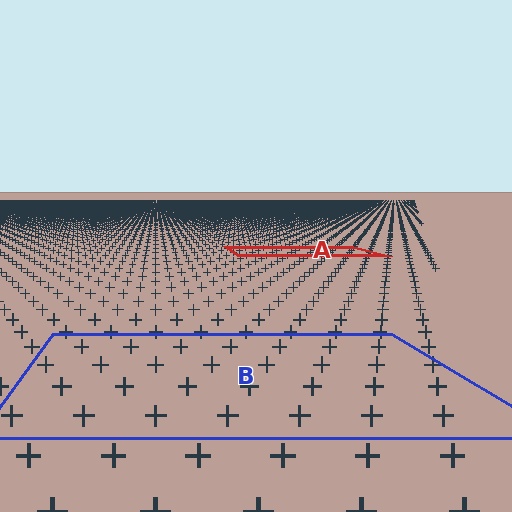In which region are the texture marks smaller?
The texture marks are smaller in region A, because it is farther away.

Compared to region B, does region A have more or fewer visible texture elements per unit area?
Region A has more texture elements per unit area — they are packed more densely because it is farther away.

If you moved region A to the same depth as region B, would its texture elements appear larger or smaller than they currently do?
They would appear larger. At a closer depth, the same texture elements are projected at a bigger on-screen size.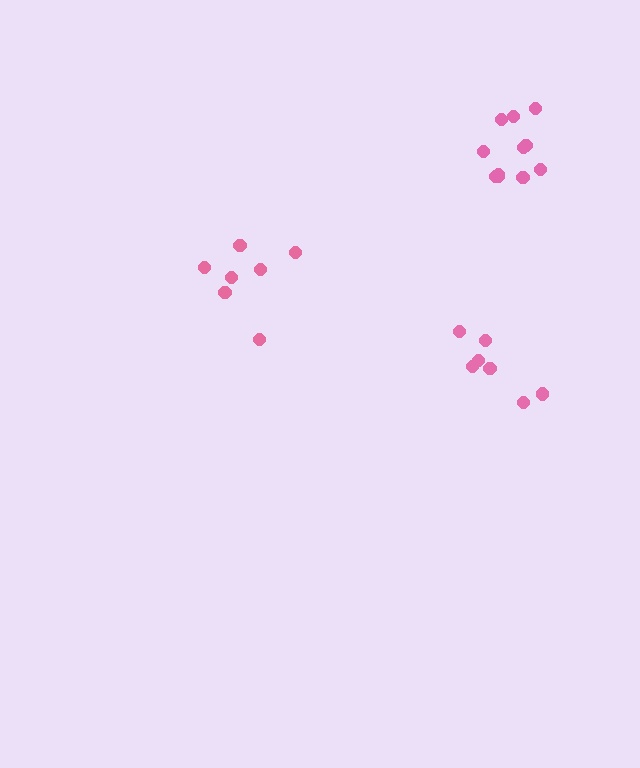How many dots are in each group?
Group 1: 7 dots, Group 2: 11 dots, Group 3: 7 dots (25 total).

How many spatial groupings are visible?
There are 3 spatial groupings.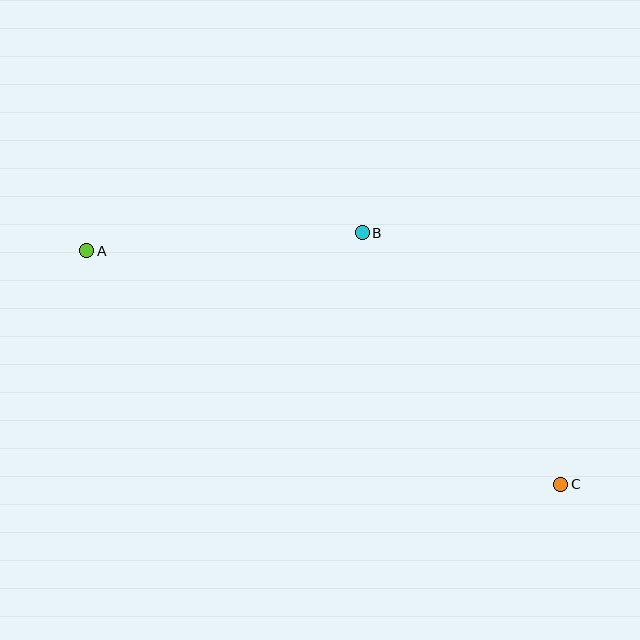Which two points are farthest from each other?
Points A and C are farthest from each other.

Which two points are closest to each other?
Points A and B are closest to each other.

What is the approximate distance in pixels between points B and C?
The distance between B and C is approximately 321 pixels.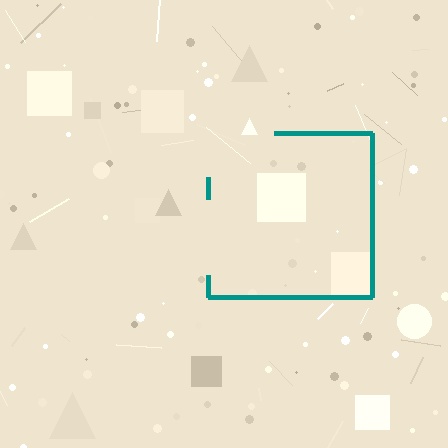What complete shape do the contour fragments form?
The contour fragments form a square.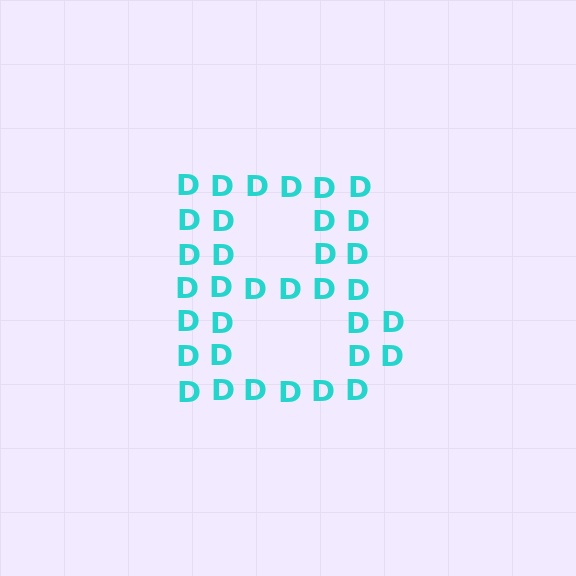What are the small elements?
The small elements are letter D's.